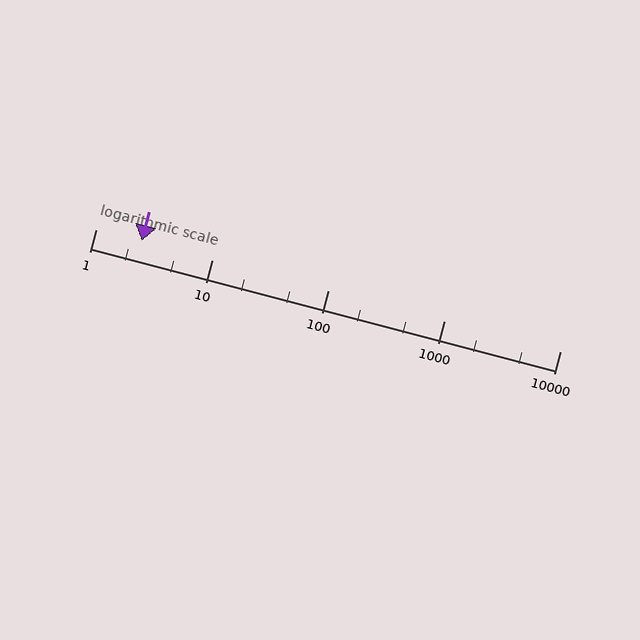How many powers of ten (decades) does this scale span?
The scale spans 4 decades, from 1 to 10000.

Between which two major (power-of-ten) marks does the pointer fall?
The pointer is between 1 and 10.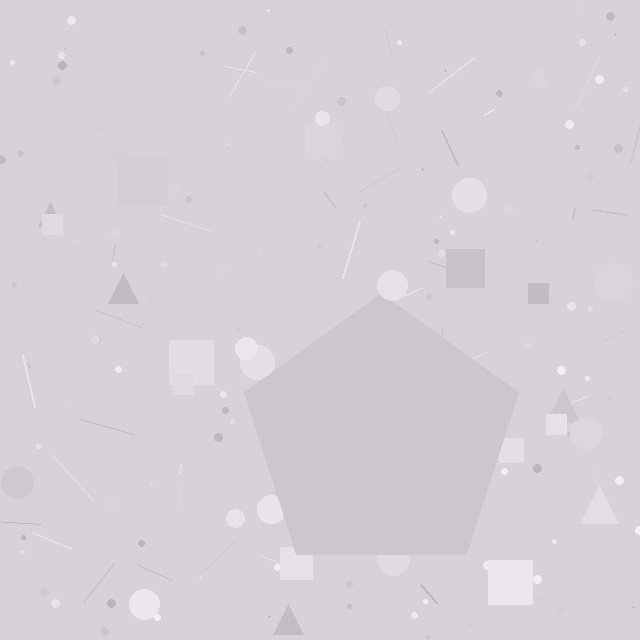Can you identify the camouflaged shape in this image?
The camouflaged shape is a pentagon.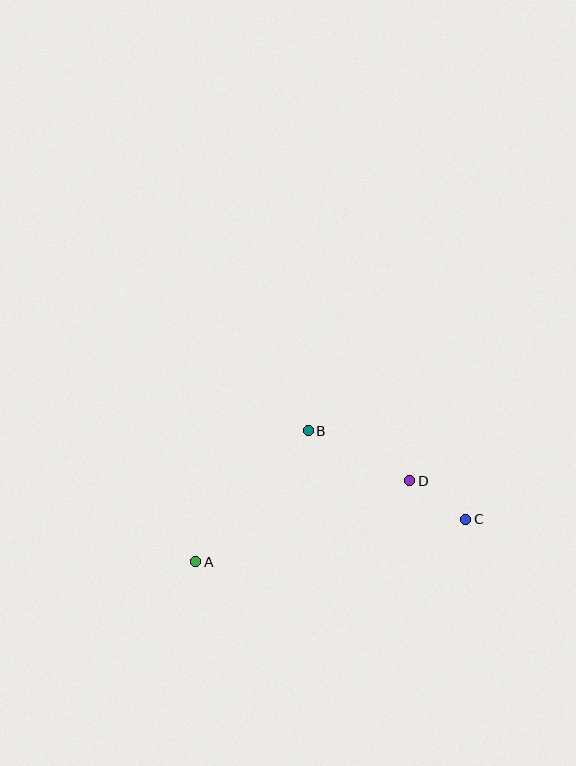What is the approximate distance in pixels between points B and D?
The distance between B and D is approximately 113 pixels.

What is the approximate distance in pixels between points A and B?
The distance between A and B is approximately 172 pixels.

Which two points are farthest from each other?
Points A and C are farthest from each other.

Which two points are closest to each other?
Points C and D are closest to each other.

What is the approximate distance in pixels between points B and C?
The distance between B and C is approximately 181 pixels.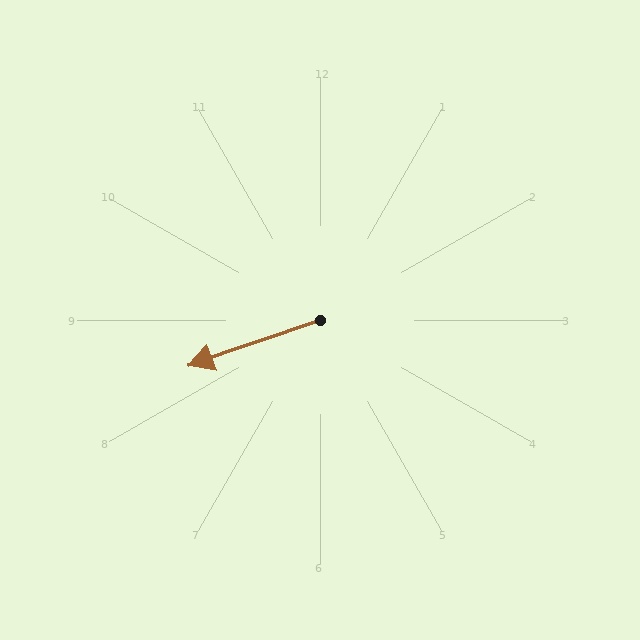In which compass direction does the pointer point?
West.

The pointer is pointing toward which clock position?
Roughly 8 o'clock.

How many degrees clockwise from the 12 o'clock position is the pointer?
Approximately 251 degrees.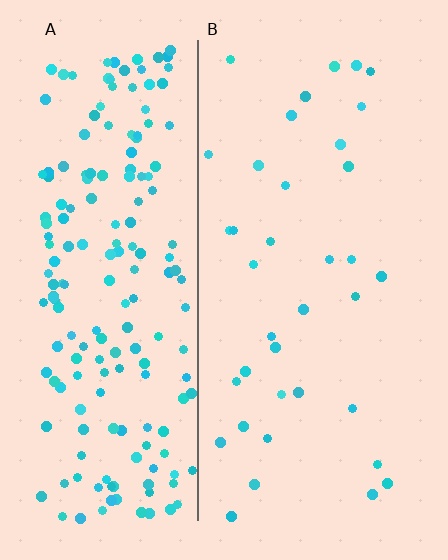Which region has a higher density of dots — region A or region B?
A (the left).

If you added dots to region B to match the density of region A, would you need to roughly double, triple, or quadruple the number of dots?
Approximately quadruple.